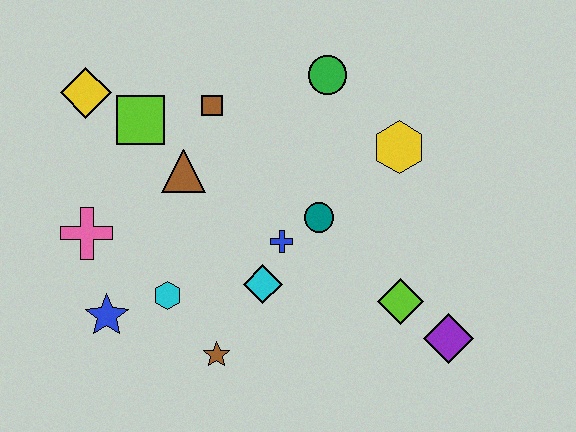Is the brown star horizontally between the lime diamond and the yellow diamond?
Yes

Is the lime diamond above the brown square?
No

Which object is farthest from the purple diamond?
The yellow diamond is farthest from the purple diamond.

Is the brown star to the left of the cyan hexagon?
No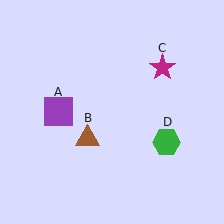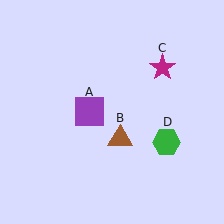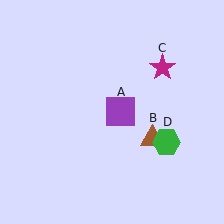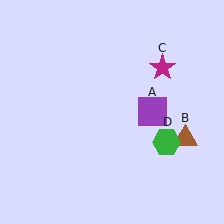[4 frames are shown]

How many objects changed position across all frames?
2 objects changed position: purple square (object A), brown triangle (object B).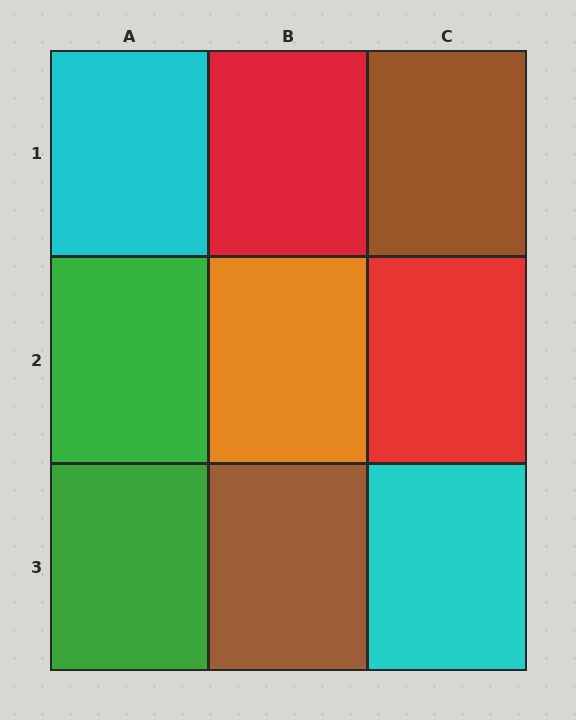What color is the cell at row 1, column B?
Red.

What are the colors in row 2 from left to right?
Green, orange, red.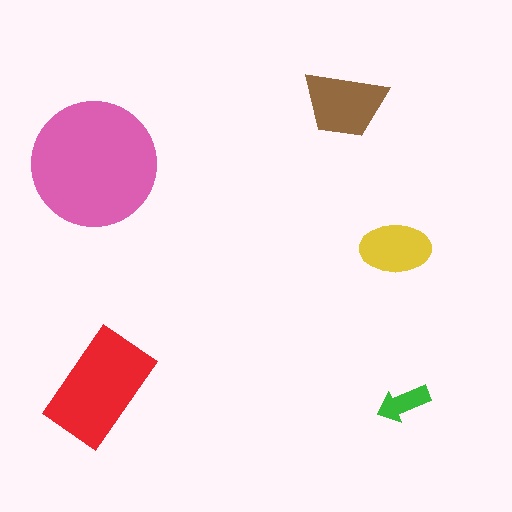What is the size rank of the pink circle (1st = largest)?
1st.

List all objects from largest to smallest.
The pink circle, the red rectangle, the brown trapezoid, the yellow ellipse, the green arrow.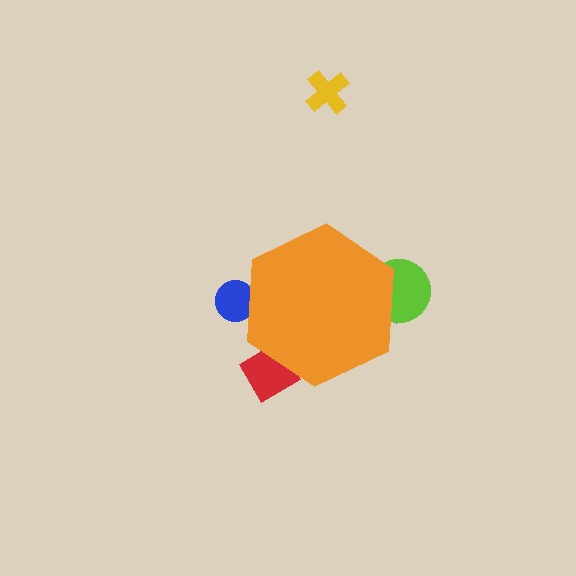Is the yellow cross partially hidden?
No, the yellow cross is fully visible.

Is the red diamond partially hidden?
Yes, the red diamond is partially hidden behind the orange hexagon.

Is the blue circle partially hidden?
Yes, the blue circle is partially hidden behind the orange hexagon.